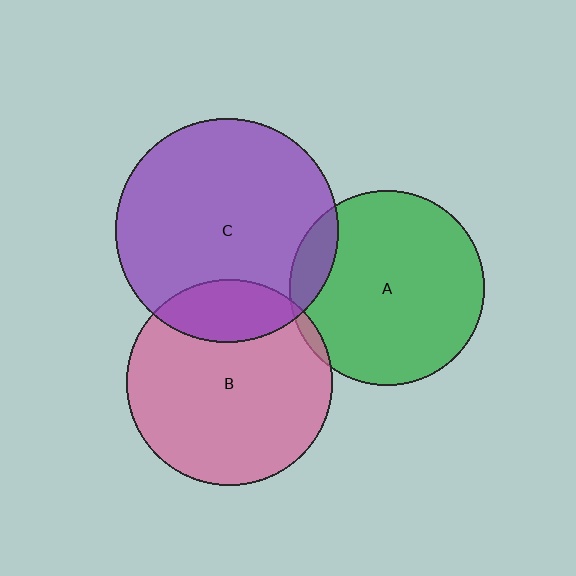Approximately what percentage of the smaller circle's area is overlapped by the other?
Approximately 5%.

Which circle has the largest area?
Circle C (purple).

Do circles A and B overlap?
Yes.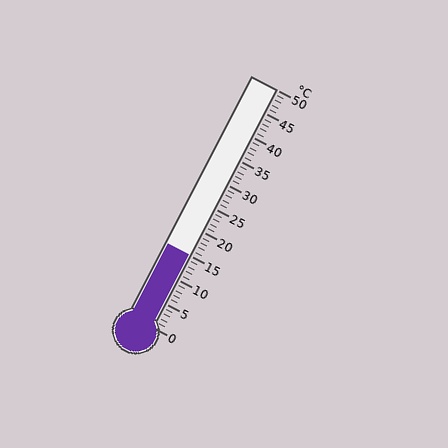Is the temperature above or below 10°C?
The temperature is above 10°C.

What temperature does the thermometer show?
The thermometer shows approximately 15°C.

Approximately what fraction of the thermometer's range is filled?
The thermometer is filled to approximately 30% of its range.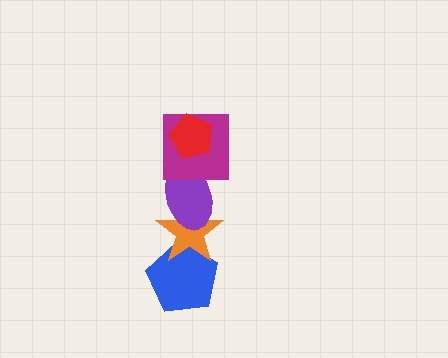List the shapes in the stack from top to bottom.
From top to bottom: the red pentagon, the magenta square, the purple ellipse, the orange star, the blue pentagon.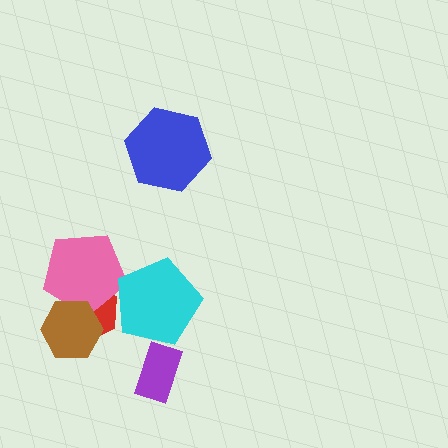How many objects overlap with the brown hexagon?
2 objects overlap with the brown hexagon.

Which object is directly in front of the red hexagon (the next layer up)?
The pink pentagon is directly in front of the red hexagon.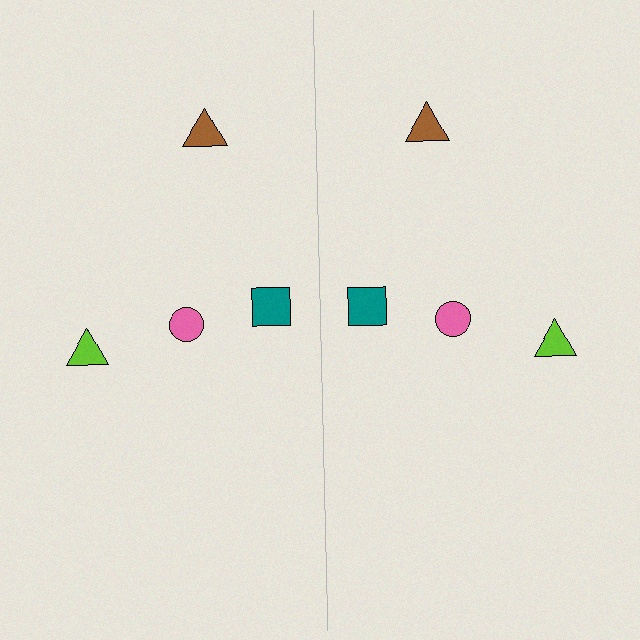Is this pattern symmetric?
Yes, this pattern has bilateral (reflection) symmetry.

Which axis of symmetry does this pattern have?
The pattern has a vertical axis of symmetry running through the center of the image.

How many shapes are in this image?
There are 8 shapes in this image.